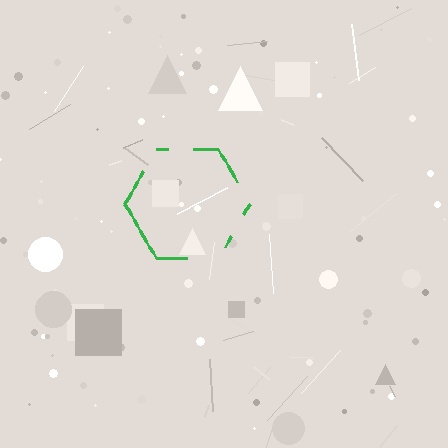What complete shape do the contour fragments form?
The contour fragments form a hexagon.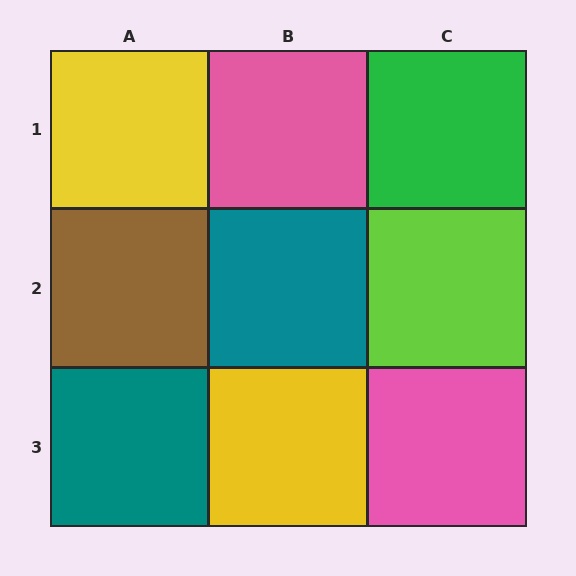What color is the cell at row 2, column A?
Brown.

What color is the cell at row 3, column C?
Pink.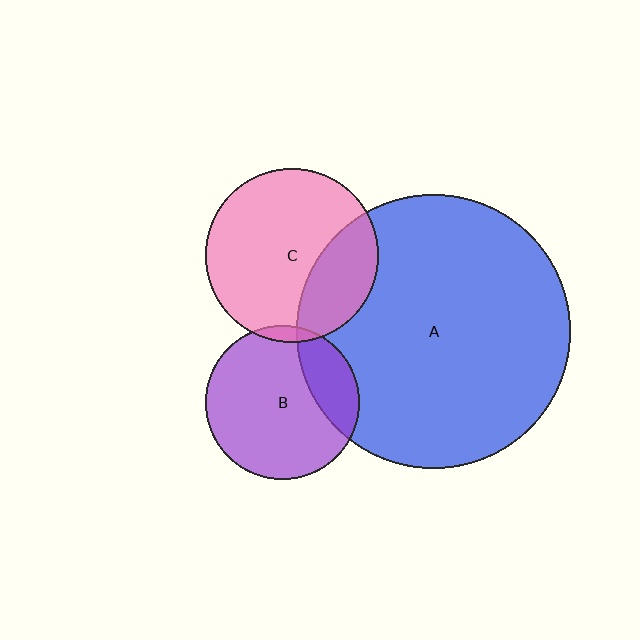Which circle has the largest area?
Circle A (blue).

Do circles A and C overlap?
Yes.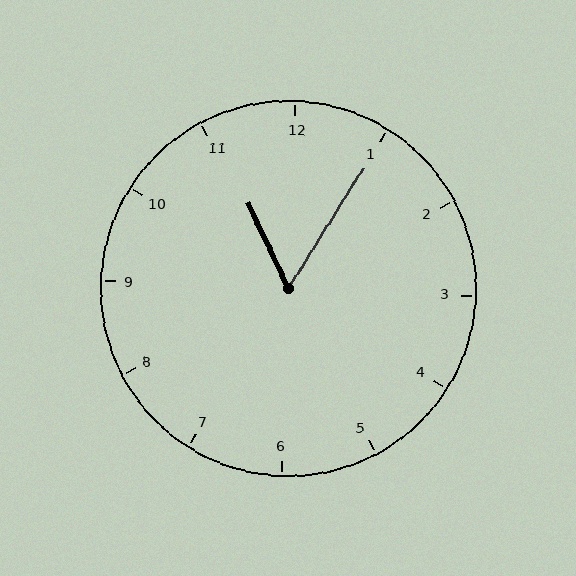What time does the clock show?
11:05.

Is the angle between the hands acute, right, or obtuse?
It is acute.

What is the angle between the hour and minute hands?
Approximately 58 degrees.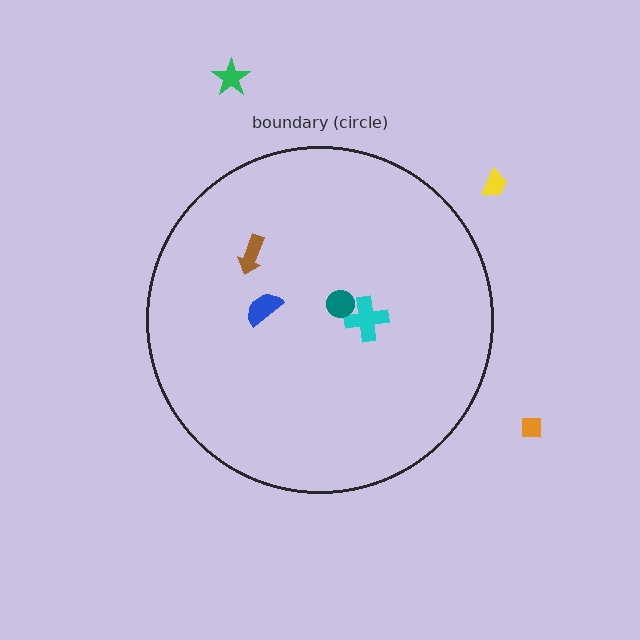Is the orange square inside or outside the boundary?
Outside.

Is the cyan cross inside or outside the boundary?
Inside.